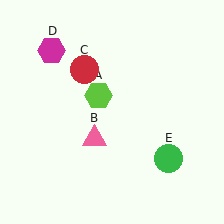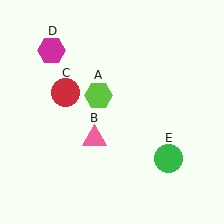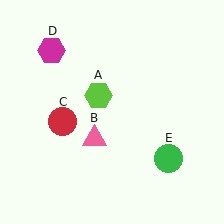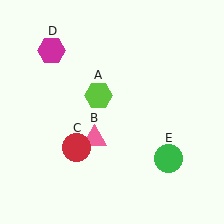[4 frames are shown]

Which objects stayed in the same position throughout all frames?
Lime hexagon (object A) and pink triangle (object B) and magenta hexagon (object D) and green circle (object E) remained stationary.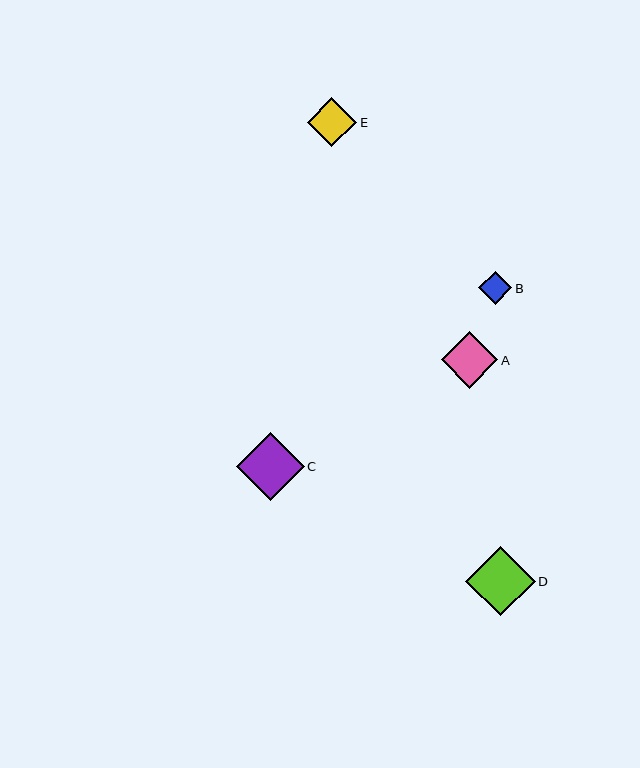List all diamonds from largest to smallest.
From largest to smallest: D, C, A, E, B.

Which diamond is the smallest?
Diamond B is the smallest with a size of approximately 33 pixels.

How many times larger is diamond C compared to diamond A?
Diamond C is approximately 1.2 times the size of diamond A.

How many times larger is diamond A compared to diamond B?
Diamond A is approximately 1.7 times the size of diamond B.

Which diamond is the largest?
Diamond D is the largest with a size of approximately 69 pixels.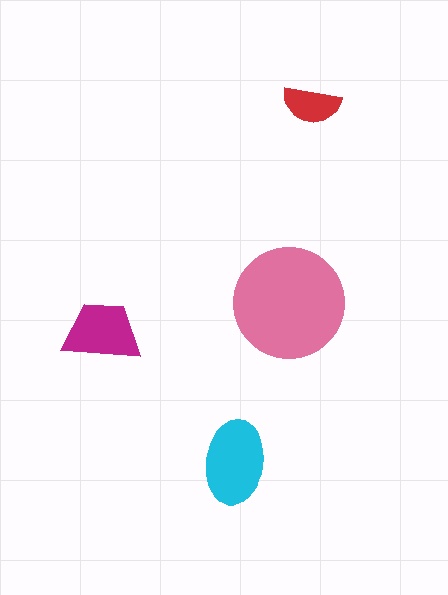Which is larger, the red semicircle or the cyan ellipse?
The cyan ellipse.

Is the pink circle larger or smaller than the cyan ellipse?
Larger.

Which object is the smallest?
The red semicircle.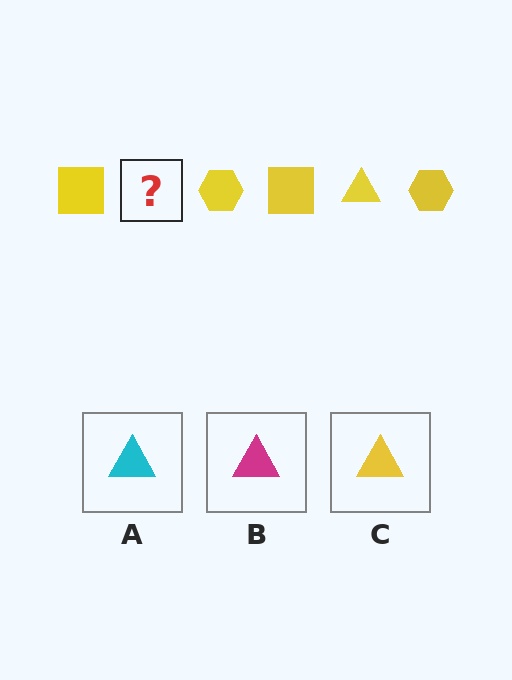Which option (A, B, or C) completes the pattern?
C.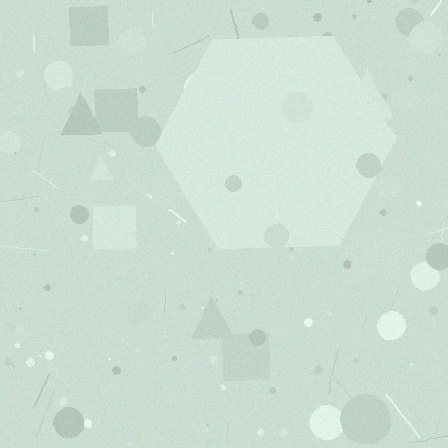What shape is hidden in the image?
A hexagon is hidden in the image.